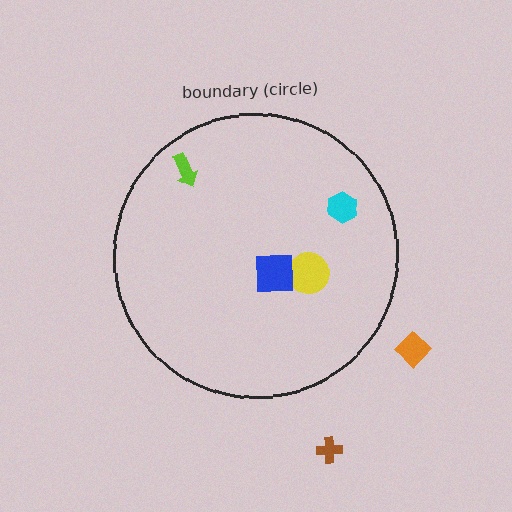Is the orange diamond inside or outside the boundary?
Outside.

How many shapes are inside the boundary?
4 inside, 2 outside.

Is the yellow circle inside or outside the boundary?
Inside.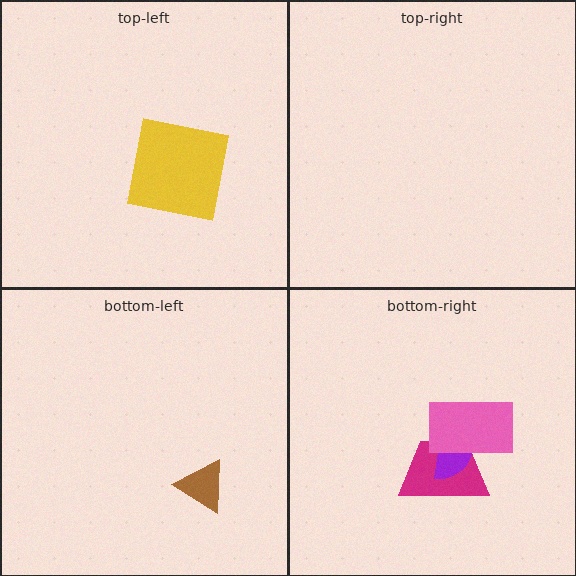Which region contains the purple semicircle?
The bottom-right region.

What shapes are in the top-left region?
The yellow square.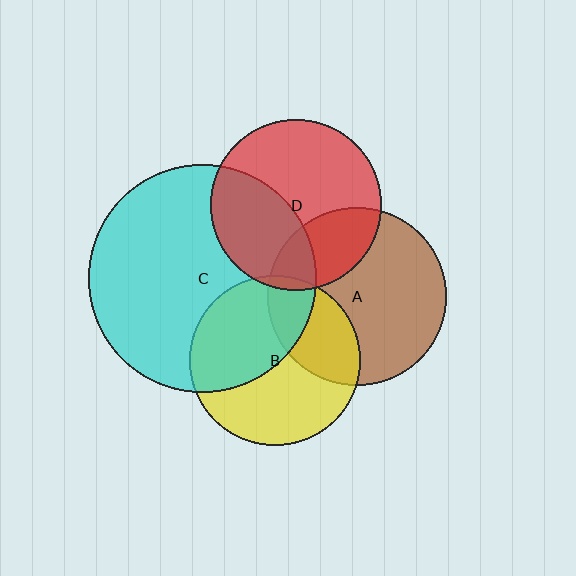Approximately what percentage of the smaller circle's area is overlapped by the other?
Approximately 25%.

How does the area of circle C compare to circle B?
Approximately 1.8 times.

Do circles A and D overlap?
Yes.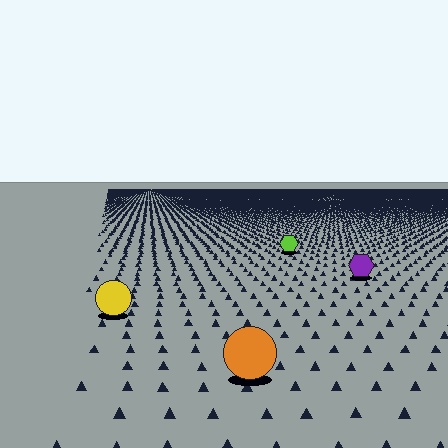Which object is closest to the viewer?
The orange circle is closest. The texture marks near it are larger and more spread out.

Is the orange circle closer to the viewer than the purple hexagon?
Yes. The orange circle is closer — you can tell from the texture gradient: the ground texture is coarser near it.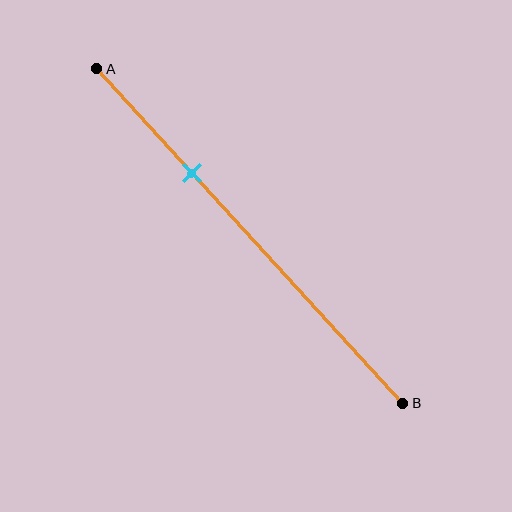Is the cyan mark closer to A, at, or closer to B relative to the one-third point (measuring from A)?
The cyan mark is approximately at the one-third point of segment AB.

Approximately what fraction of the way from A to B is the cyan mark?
The cyan mark is approximately 30% of the way from A to B.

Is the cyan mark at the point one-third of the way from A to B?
Yes, the mark is approximately at the one-third point.